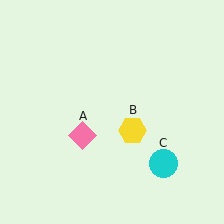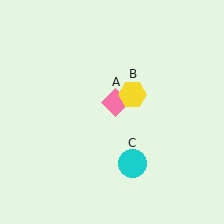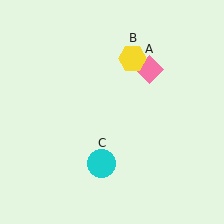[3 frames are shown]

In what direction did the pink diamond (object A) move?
The pink diamond (object A) moved up and to the right.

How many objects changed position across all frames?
3 objects changed position: pink diamond (object A), yellow hexagon (object B), cyan circle (object C).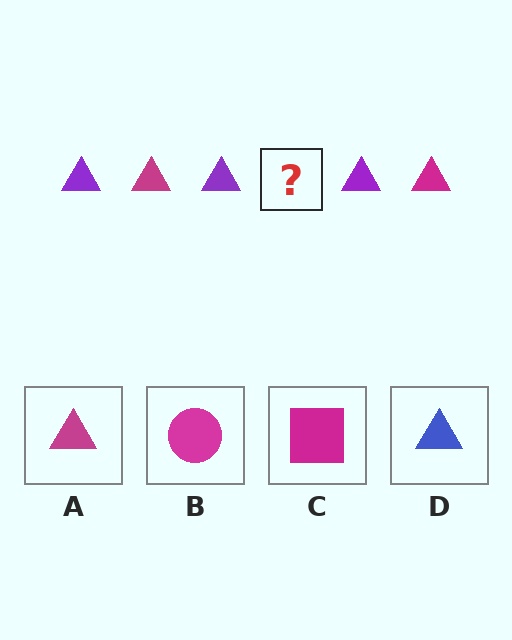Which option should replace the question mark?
Option A.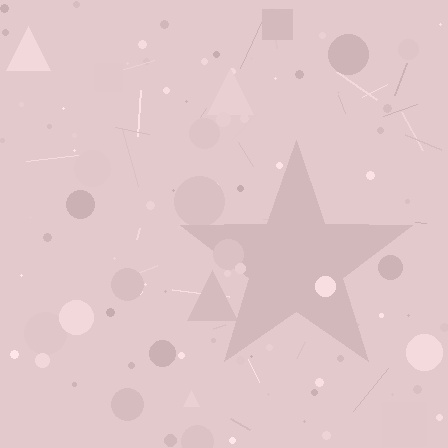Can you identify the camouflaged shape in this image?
The camouflaged shape is a star.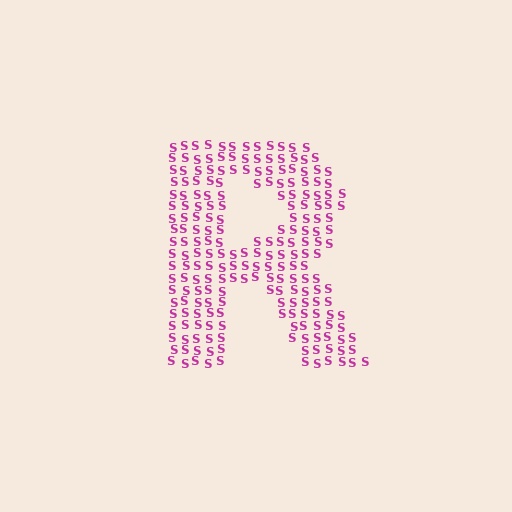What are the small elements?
The small elements are letter S's.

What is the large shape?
The large shape is the letter R.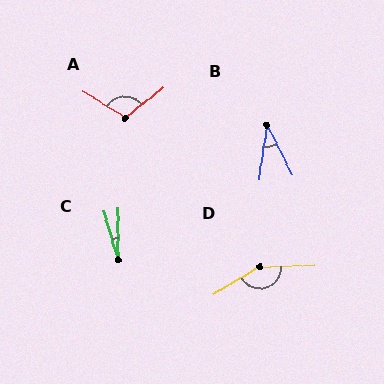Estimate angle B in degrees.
Approximately 35 degrees.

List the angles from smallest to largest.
C (15°), B (35°), A (110°), D (151°).